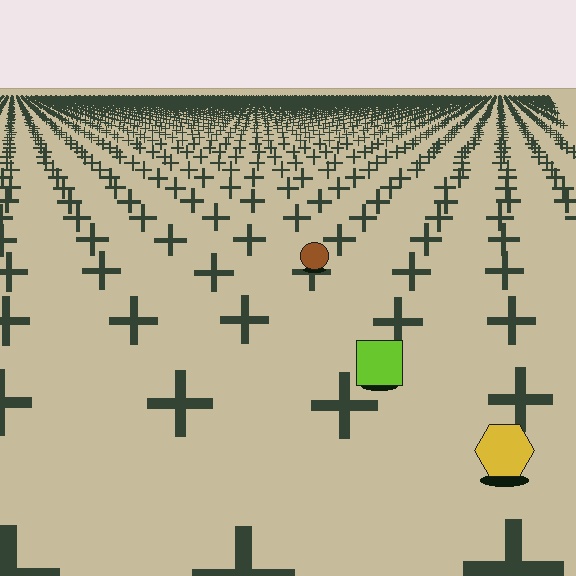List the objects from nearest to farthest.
From nearest to farthest: the yellow hexagon, the lime square, the brown circle.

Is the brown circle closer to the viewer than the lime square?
No. The lime square is closer — you can tell from the texture gradient: the ground texture is coarser near it.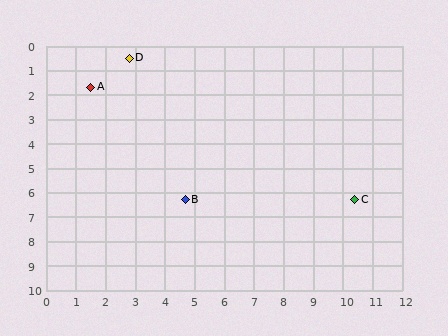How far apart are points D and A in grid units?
Points D and A are about 1.8 grid units apart.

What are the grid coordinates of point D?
Point D is at approximately (2.8, 0.5).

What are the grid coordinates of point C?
Point C is at approximately (10.4, 6.3).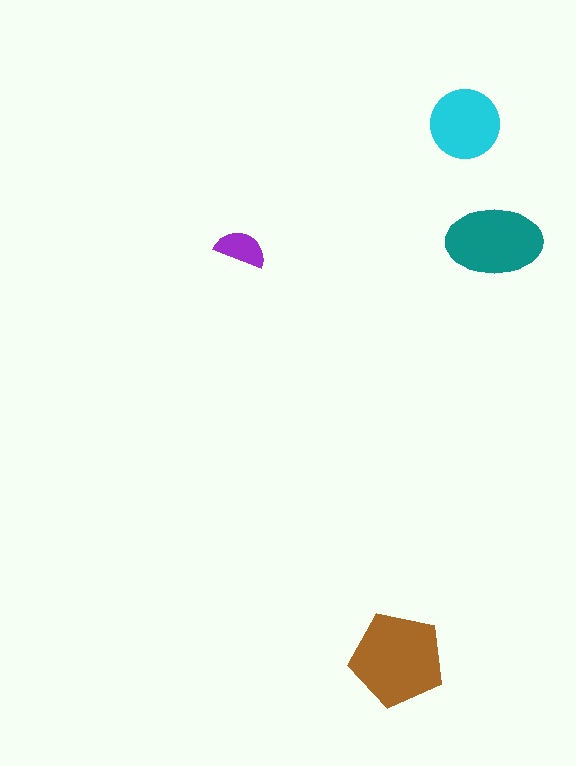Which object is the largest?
The brown pentagon.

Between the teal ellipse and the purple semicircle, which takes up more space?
The teal ellipse.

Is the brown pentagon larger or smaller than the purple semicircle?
Larger.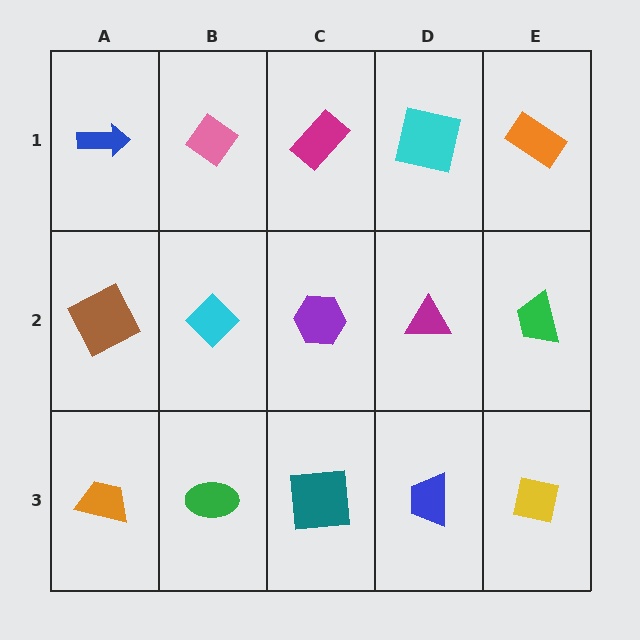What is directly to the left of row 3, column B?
An orange trapezoid.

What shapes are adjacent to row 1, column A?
A brown square (row 2, column A), a pink diamond (row 1, column B).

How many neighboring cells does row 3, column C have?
3.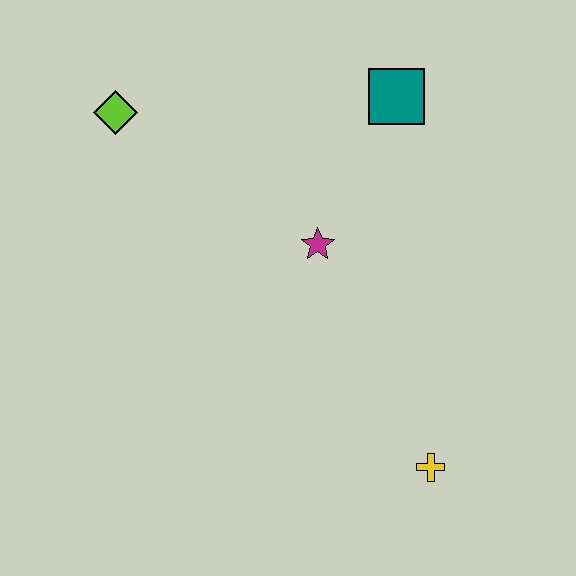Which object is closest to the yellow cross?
The magenta star is closest to the yellow cross.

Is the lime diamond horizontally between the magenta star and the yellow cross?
No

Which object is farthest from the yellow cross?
The lime diamond is farthest from the yellow cross.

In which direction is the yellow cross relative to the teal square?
The yellow cross is below the teal square.